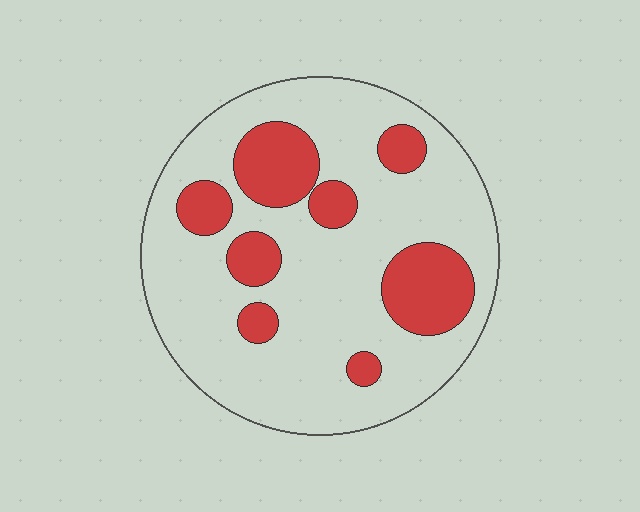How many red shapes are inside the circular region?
8.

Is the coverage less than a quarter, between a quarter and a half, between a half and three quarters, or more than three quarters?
Less than a quarter.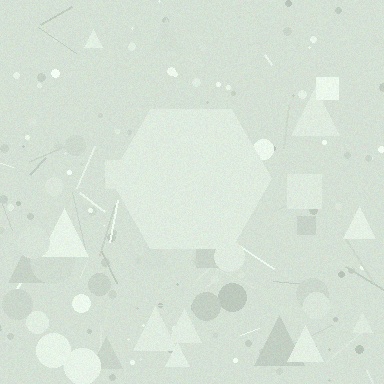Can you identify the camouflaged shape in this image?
The camouflaged shape is a hexagon.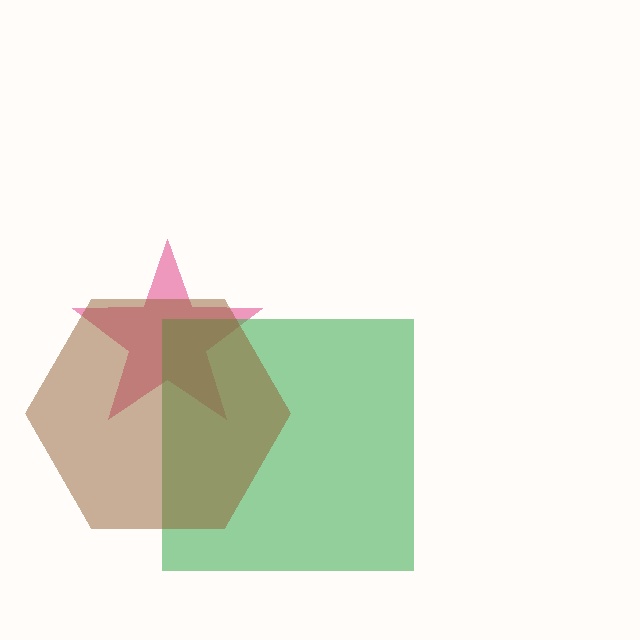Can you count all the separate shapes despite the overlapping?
Yes, there are 3 separate shapes.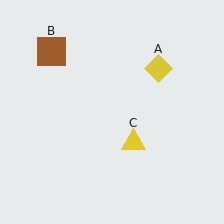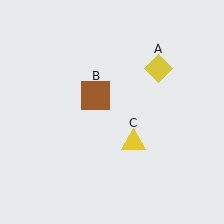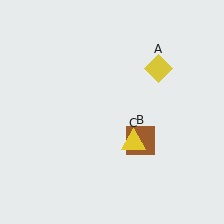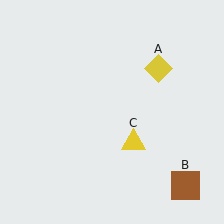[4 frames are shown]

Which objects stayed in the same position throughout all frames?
Yellow diamond (object A) and yellow triangle (object C) remained stationary.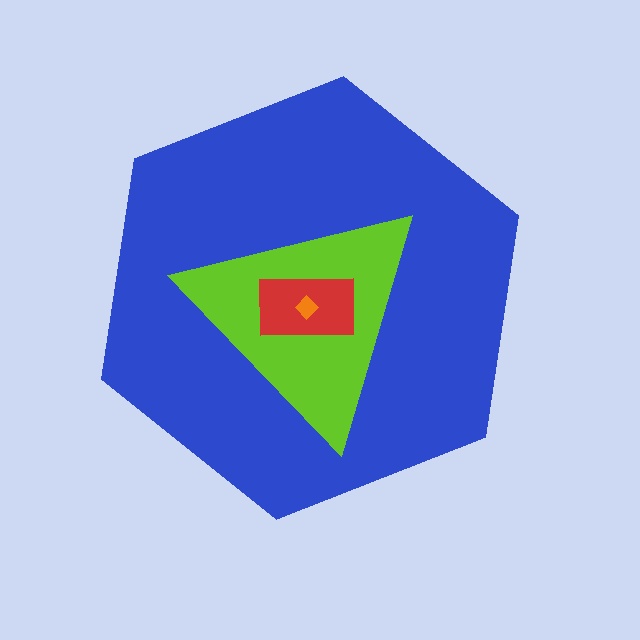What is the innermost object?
The orange diamond.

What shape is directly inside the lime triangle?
The red rectangle.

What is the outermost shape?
The blue hexagon.